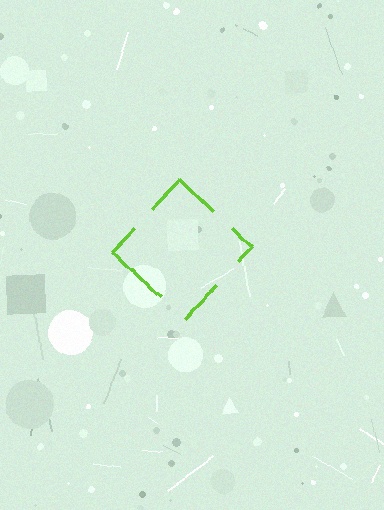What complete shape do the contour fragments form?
The contour fragments form a diamond.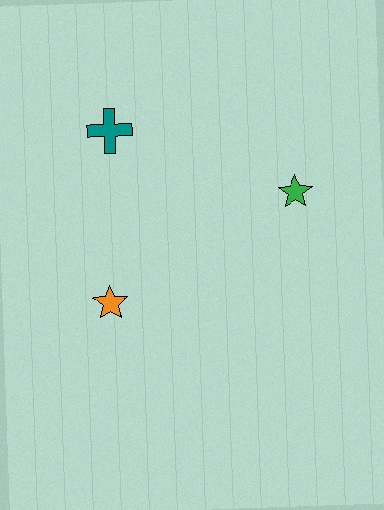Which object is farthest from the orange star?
The green star is farthest from the orange star.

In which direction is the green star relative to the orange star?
The green star is to the right of the orange star.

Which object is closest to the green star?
The teal cross is closest to the green star.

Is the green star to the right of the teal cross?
Yes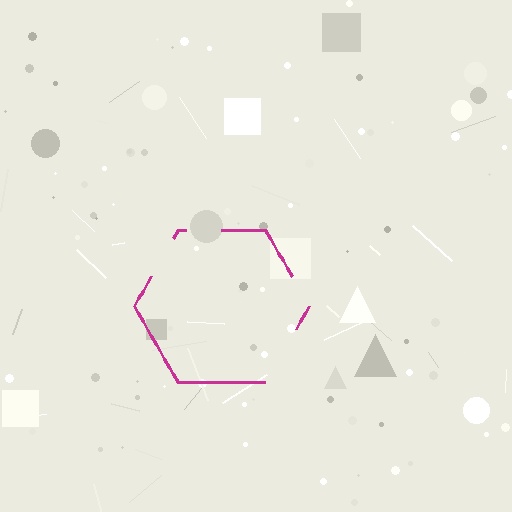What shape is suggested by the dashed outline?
The dashed outline suggests a hexagon.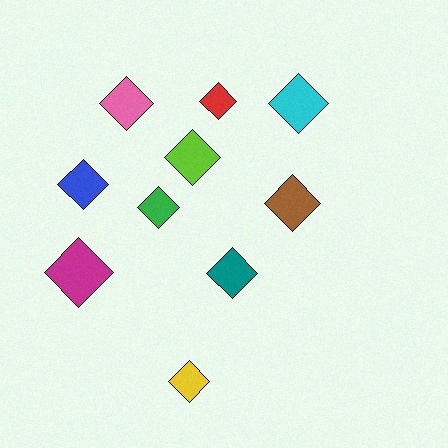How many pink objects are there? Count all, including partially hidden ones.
There is 1 pink object.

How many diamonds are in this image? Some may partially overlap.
There are 10 diamonds.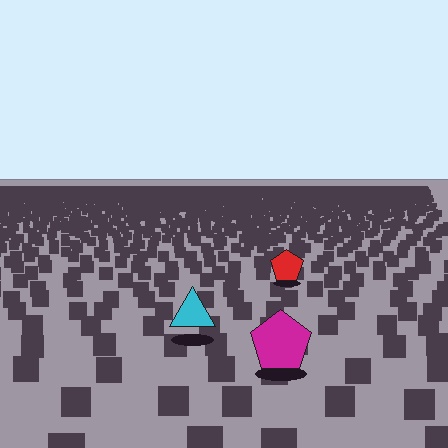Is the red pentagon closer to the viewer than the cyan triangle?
No. The cyan triangle is closer — you can tell from the texture gradient: the ground texture is coarser near it.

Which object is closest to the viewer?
The magenta pentagon is closest. The texture marks near it are larger and more spread out.